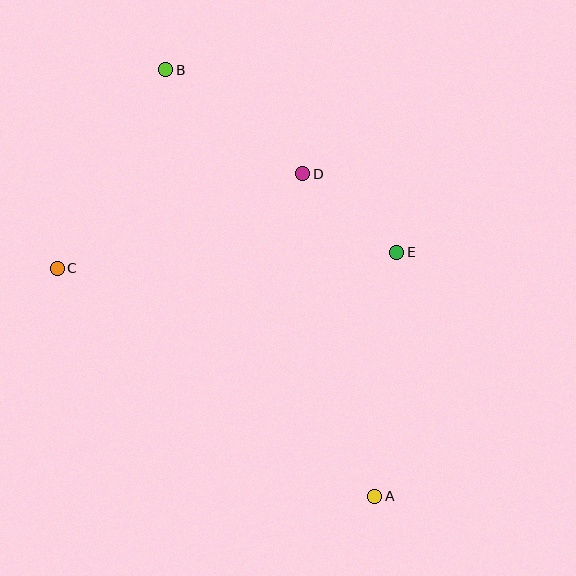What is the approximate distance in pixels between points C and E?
The distance between C and E is approximately 340 pixels.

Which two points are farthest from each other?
Points A and B are farthest from each other.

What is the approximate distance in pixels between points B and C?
The distance between B and C is approximately 227 pixels.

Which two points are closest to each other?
Points D and E are closest to each other.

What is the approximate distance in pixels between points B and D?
The distance between B and D is approximately 172 pixels.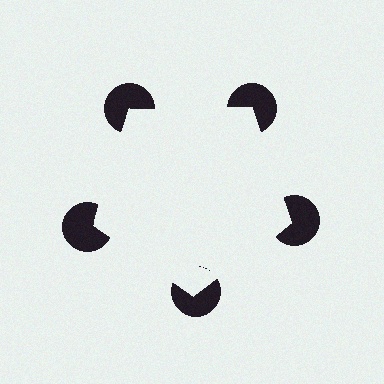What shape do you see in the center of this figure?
An illusory pentagon — its edges are inferred from the aligned wedge cuts in the pac-man discs, not physically drawn.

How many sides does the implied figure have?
5 sides.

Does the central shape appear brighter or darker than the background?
It typically appears slightly brighter than the background, even though no actual brightness change is drawn.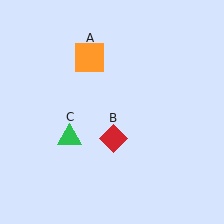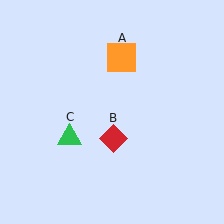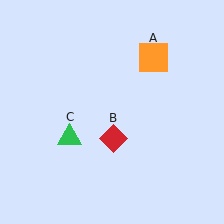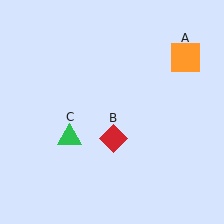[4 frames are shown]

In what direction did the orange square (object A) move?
The orange square (object A) moved right.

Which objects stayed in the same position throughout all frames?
Red diamond (object B) and green triangle (object C) remained stationary.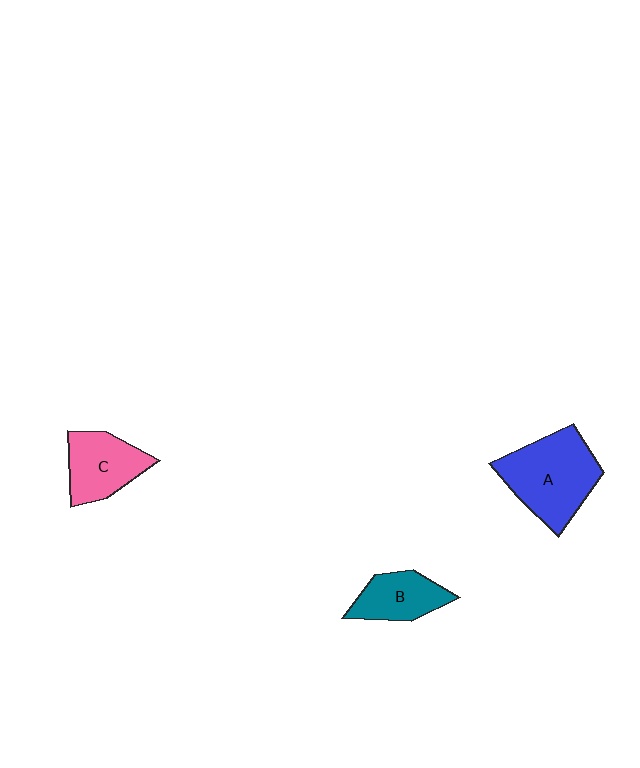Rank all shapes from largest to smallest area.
From largest to smallest: A (blue), C (pink), B (teal).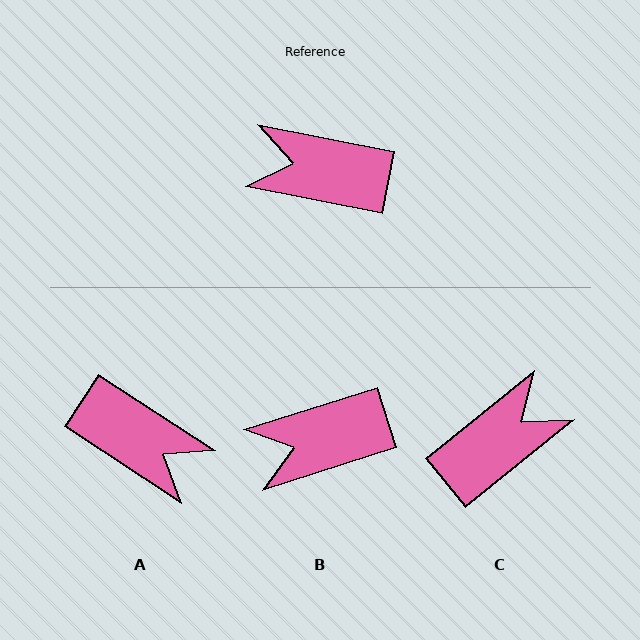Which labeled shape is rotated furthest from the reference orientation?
A, about 158 degrees away.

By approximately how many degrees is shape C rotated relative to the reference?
Approximately 130 degrees clockwise.